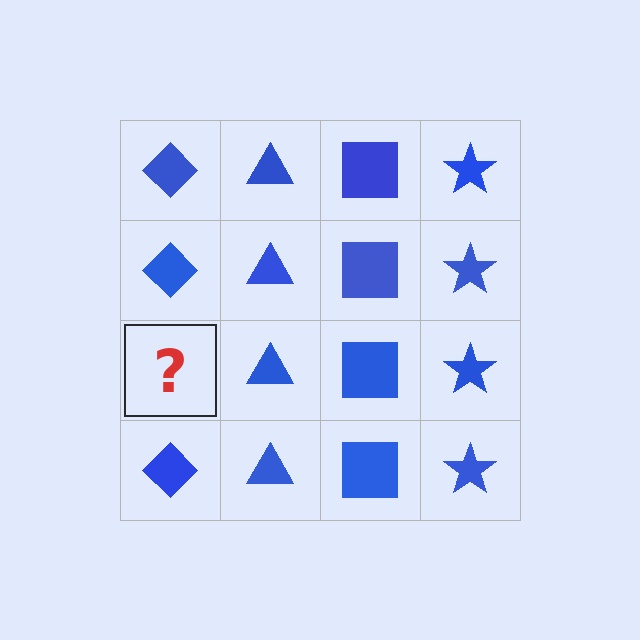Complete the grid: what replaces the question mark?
The question mark should be replaced with a blue diamond.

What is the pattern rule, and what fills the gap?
The rule is that each column has a consistent shape. The gap should be filled with a blue diamond.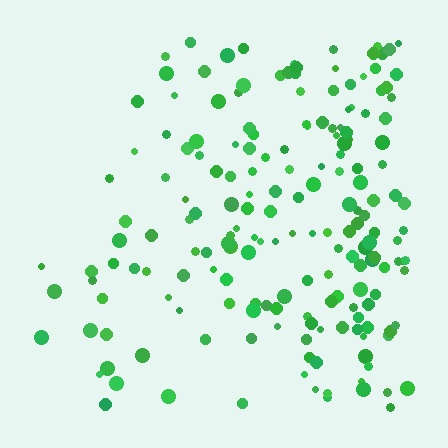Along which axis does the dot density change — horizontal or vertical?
Horizontal.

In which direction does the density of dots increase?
From left to right, with the right side densest.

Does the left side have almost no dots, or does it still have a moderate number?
Still a moderate number, just noticeably fewer than the right.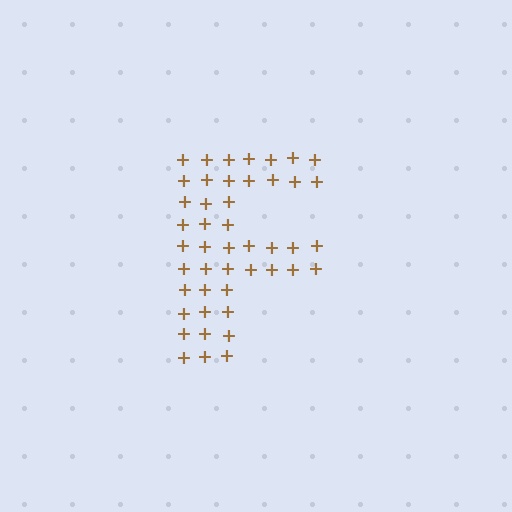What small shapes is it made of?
It is made of small plus signs.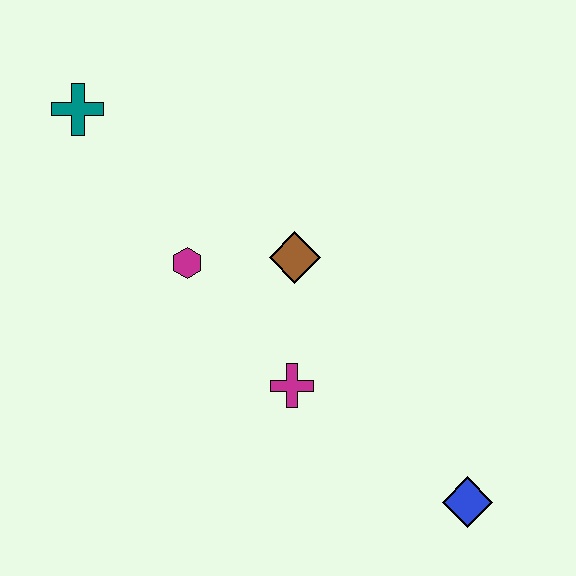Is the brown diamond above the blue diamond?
Yes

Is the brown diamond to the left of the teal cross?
No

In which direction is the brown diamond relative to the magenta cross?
The brown diamond is above the magenta cross.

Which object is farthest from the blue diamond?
The teal cross is farthest from the blue diamond.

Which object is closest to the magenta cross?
The brown diamond is closest to the magenta cross.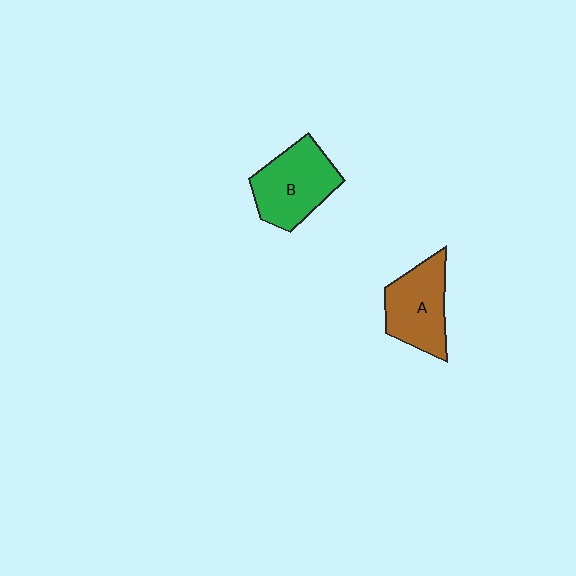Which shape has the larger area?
Shape B (green).